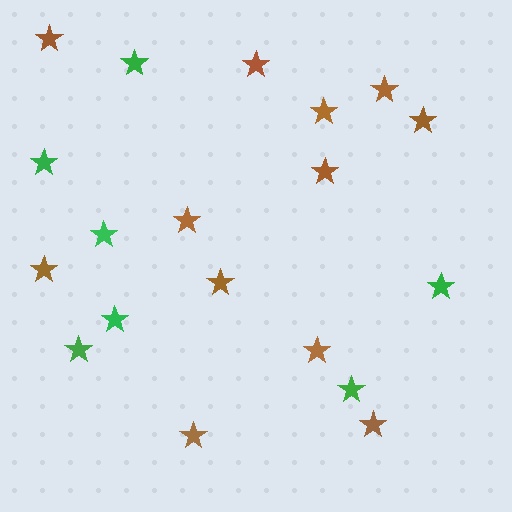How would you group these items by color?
There are 2 groups: one group of brown stars (12) and one group of green stars (7).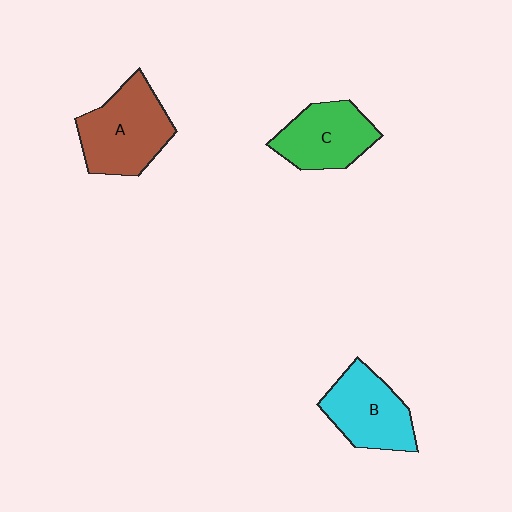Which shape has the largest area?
Shape A (brown).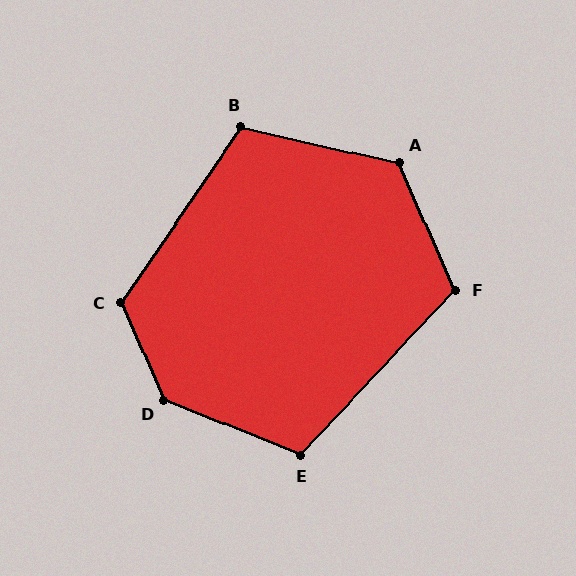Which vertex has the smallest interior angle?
E, at approximately 111 degrees.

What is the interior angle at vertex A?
Approximately 126 degrees (obtuse).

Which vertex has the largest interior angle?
D, at approximately 135 degrees.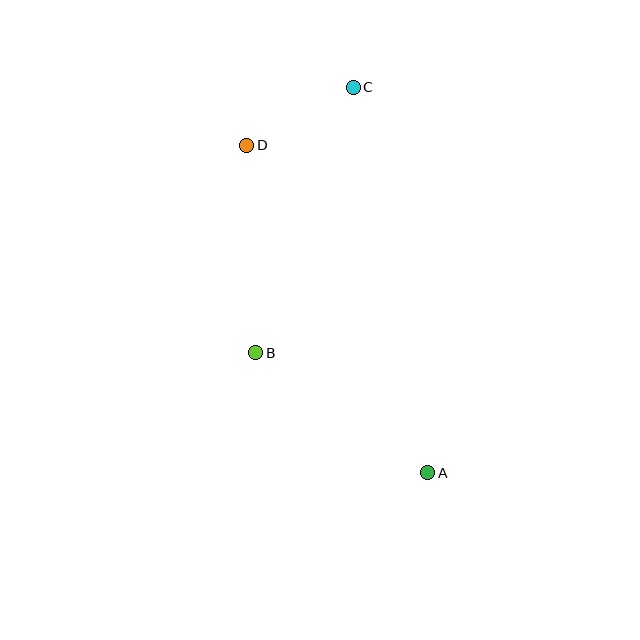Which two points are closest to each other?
Points C and D are closest to each other.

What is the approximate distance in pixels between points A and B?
The distance between A and B is approximately 210 pixels.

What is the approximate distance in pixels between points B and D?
The distance between B and D is approximately 208 pixels.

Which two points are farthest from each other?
Points A and C are farthest from each other.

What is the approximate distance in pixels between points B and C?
The distance between B and C is approximately 283 pixels.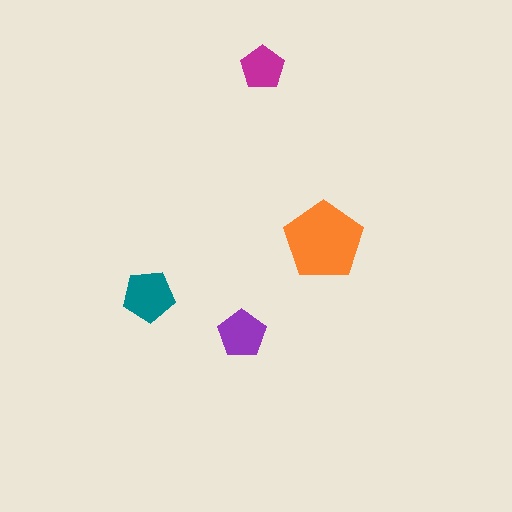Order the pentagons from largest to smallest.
the orange one, the teal one, the purple one, the magenta one.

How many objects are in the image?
There are 4 objects in the image.